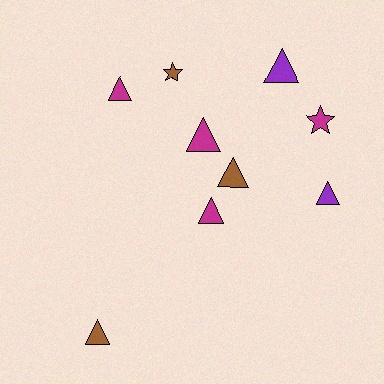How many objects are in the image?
There are 9 objects.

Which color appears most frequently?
Magenta, with 4 objects.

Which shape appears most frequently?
Triangle, with 7 objects.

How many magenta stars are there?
There is 1 magenta star.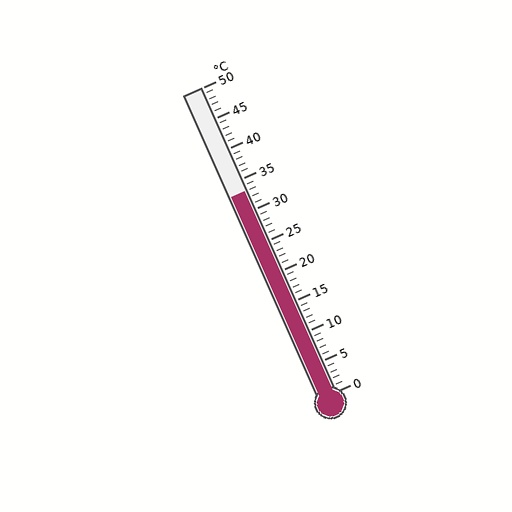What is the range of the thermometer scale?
The thermometer scale ranges from 0°C to 50°C.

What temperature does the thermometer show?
The thermometer shows approximately 33°C.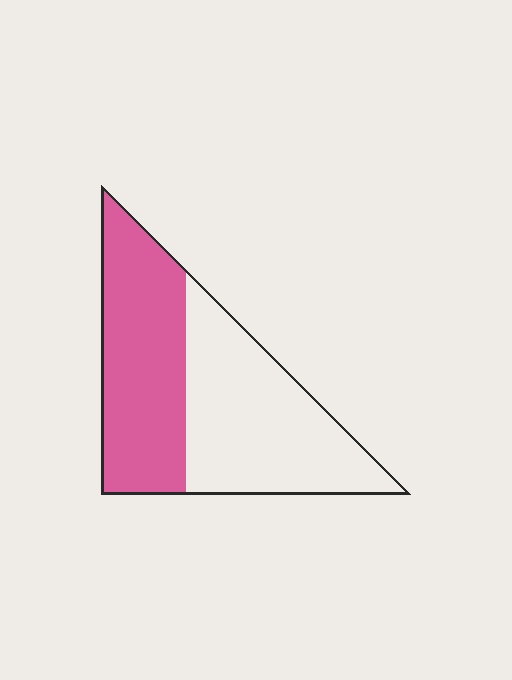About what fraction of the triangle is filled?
About one half (1/2).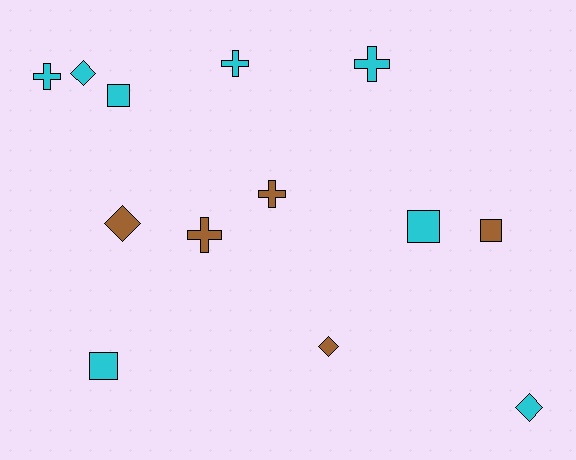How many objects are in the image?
There are 13 objects.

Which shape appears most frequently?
Cross, with 5 objects.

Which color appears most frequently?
Cyan, with 8 objects.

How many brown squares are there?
There is 1 brown square.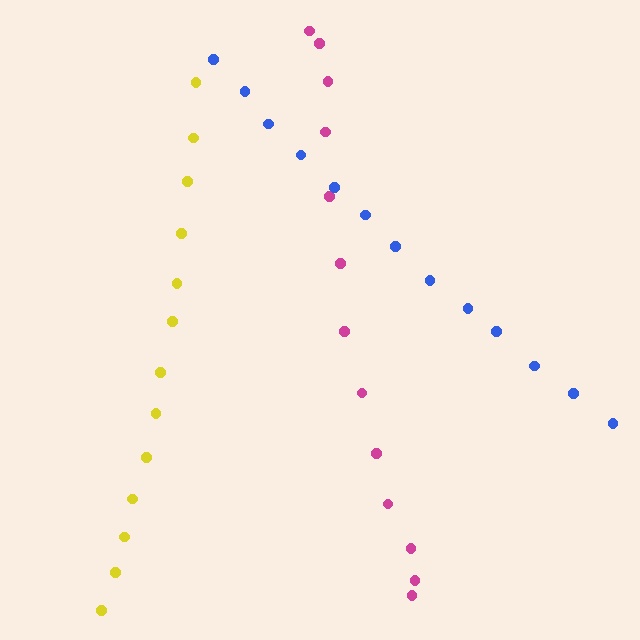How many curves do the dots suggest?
There are 3 distinct paths.